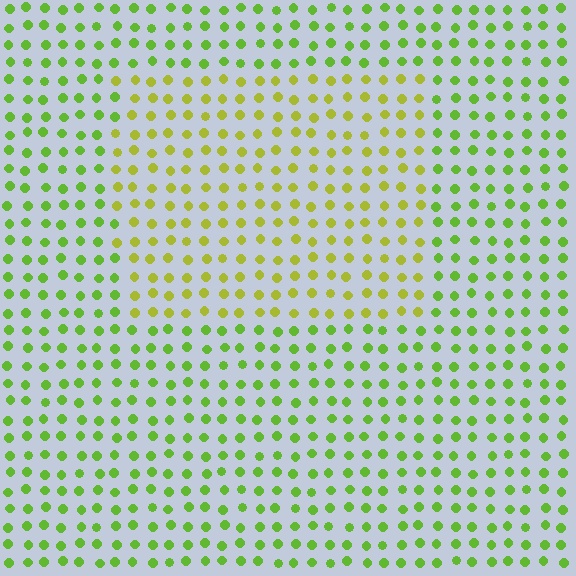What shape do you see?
I see a rectangle.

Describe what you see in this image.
The image is filled with small lime elements in a uniform arrangement. A rectangle-shaped region is visible where the elements are tinted to a slightly different hue, forming a subtle color boundary.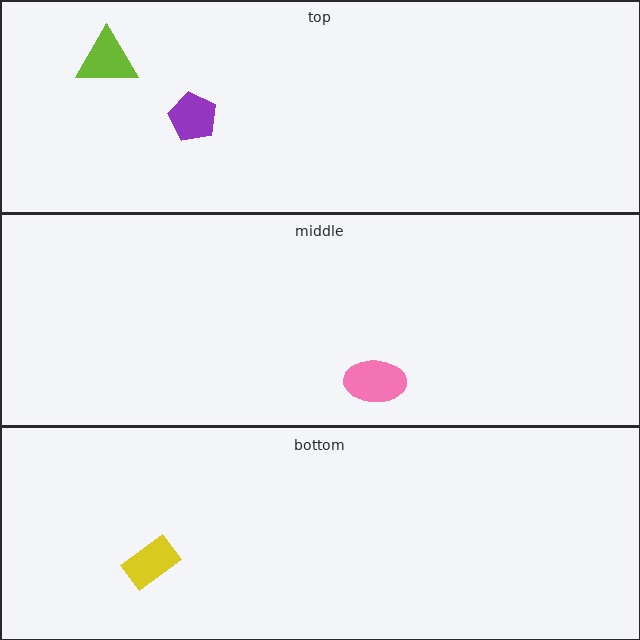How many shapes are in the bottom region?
1.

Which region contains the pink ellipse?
The middle region.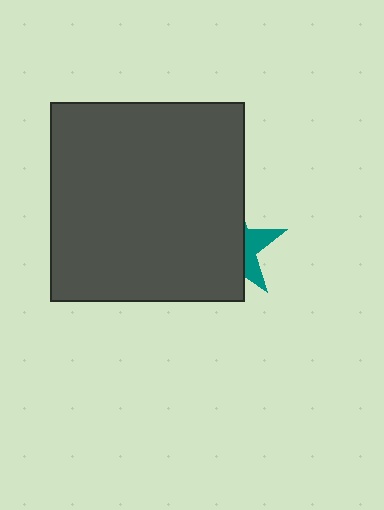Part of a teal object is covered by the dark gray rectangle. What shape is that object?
It is a star.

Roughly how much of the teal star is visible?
A small part of it is visible (roughly 30%).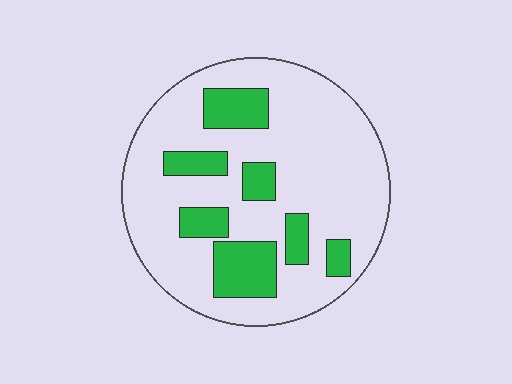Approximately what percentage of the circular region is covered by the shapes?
Approximately 25%.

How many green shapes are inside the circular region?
7.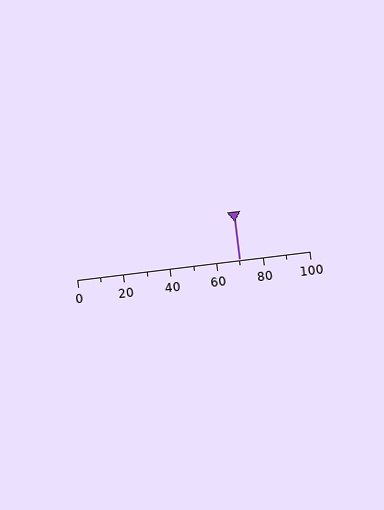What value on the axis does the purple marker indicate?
The marker indicates approximately 70.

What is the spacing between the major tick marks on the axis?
The major ticks are spaced 20 apart.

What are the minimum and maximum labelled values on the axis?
The axis runs from 0 to 100.